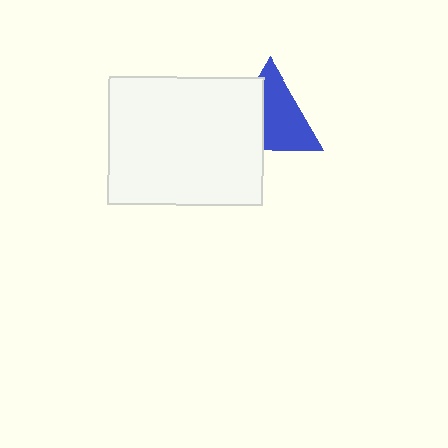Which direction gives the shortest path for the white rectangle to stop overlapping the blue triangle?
Moving left gives the shortest separation.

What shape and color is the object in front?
The object in front is a white rectangle.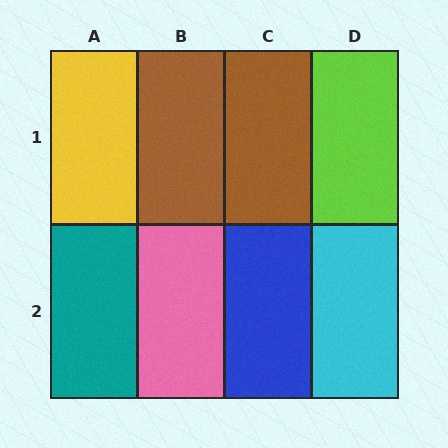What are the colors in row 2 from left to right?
Teal, pink, blue, cyan.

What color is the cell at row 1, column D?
Lime.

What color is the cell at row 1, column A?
Yellow.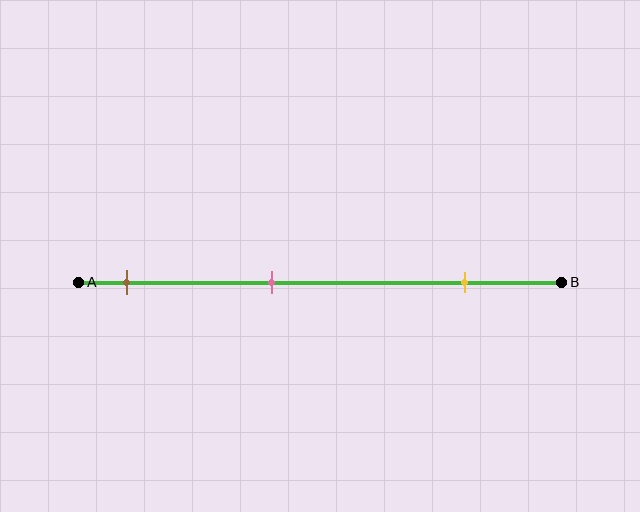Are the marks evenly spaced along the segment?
Yes, the marks are approximately evenly spaced.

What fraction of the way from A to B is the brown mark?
The brown mark is approximately 10% (0.1) of the way from A to B.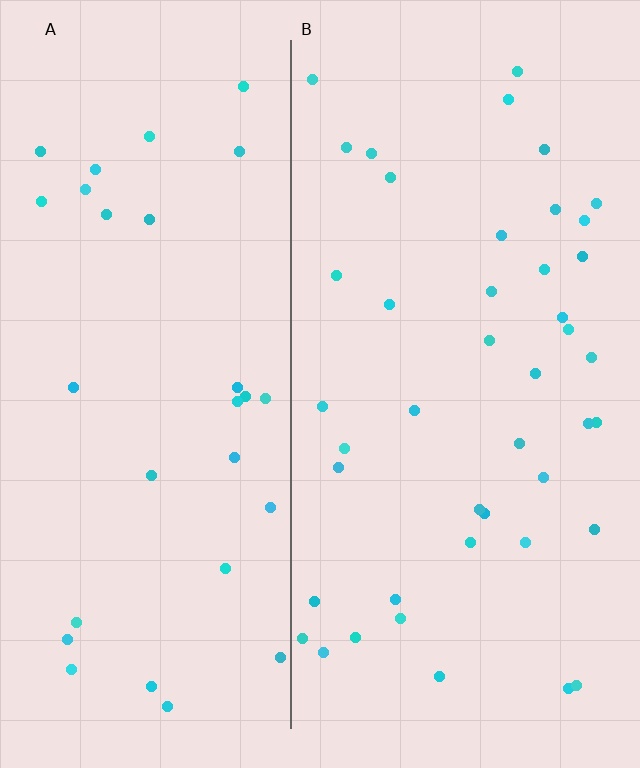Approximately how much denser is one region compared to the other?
Approximately 1.4× — region B over region A.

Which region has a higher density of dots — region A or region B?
B (the right).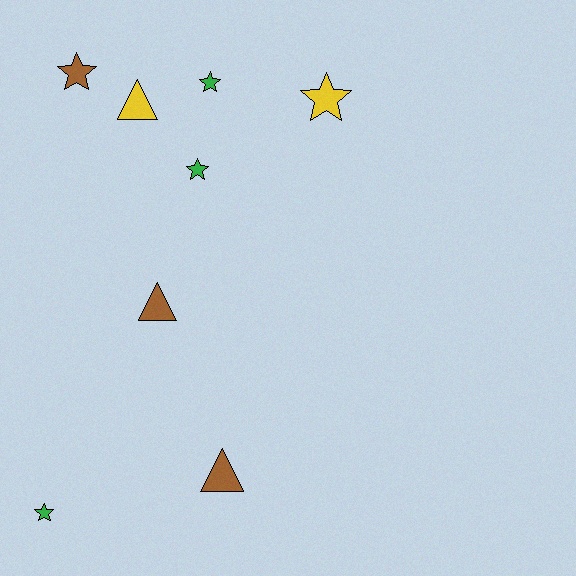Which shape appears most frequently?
Star, with 5 objects.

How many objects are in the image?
There are 8 objects.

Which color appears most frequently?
Green, with 3 objects.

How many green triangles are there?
There are no green triangles.